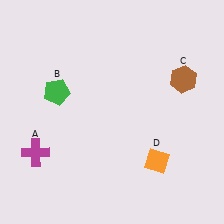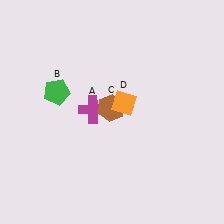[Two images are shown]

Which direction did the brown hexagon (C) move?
The brown hexagon (C) moved left.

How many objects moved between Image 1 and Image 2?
3 objects moved between the two images.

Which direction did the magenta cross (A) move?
The magenta cross (A) moved right.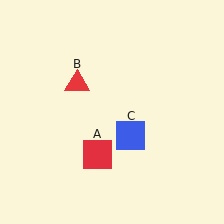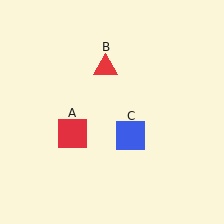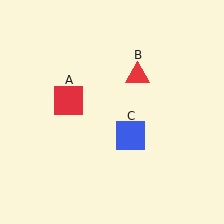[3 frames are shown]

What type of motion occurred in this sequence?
The red square (object A), red triangle (object B) rotated clockwise around the center of the scene.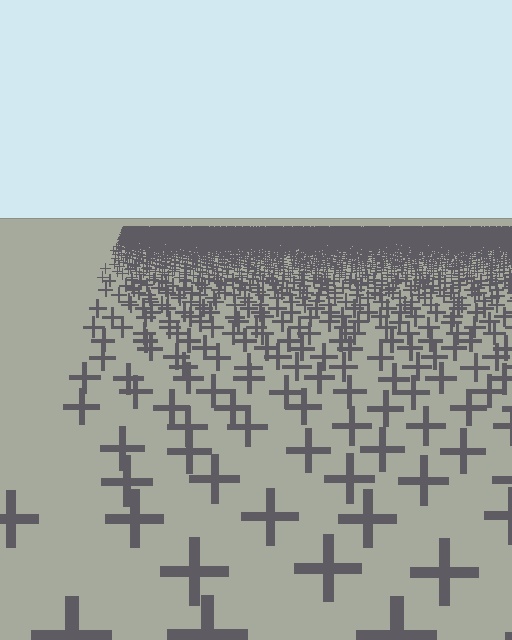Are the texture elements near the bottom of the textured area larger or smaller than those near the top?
Larger. Near the bottom, elements are closer to the viewer and appear at a bigger on-screen size.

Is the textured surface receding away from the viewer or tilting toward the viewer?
The surface is receding away from the viewer. Texture elements get smaller and denser toward the top.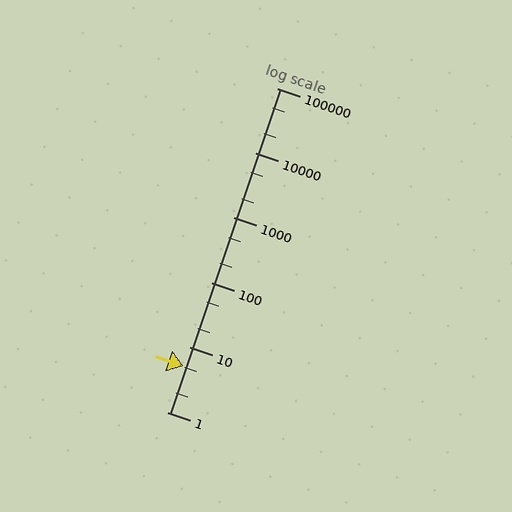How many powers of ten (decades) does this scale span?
The scale spans 5 decades, from 1 to 100000.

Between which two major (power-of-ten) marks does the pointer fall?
The pointer is between 1 and 10.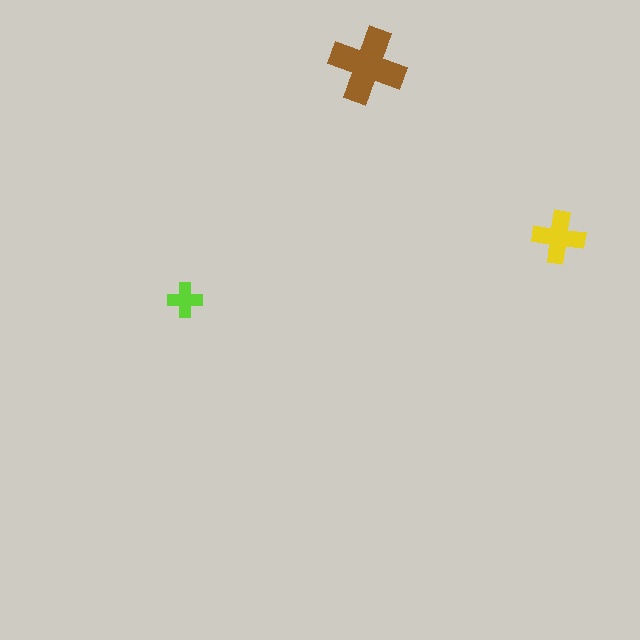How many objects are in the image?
There are 3 objects in the image.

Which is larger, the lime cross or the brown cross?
The brown one.